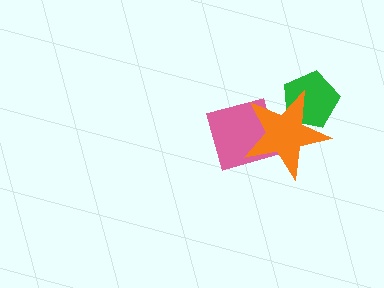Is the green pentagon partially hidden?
Yes, it is partially covered by another shape.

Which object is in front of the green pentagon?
The orange star is in front of the green pentagon.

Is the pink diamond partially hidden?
Yes, it is partially covered by another shape.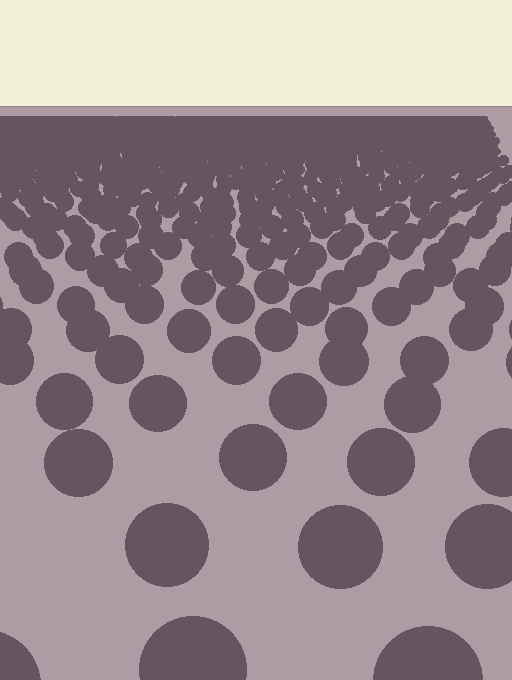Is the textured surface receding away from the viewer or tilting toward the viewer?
The surface is receding away from the viewer. Texture elements get smaller and denser toward the top.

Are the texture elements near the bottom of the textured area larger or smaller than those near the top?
Larger. Near the bottom, elements are closer to the viewer and appear at a bigger on-screen size.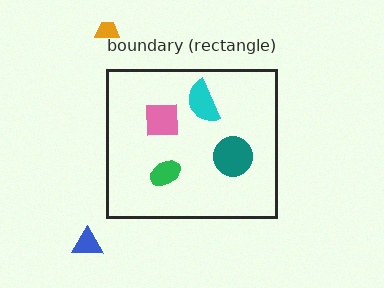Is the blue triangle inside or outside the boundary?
Outside.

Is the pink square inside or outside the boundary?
Inside.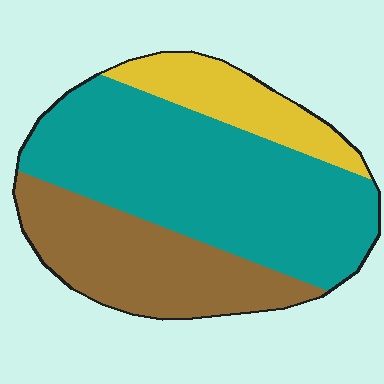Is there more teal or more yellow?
Teal.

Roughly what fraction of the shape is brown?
Brown covers around 30% of the shape.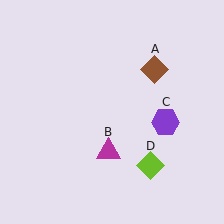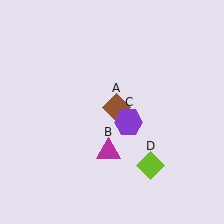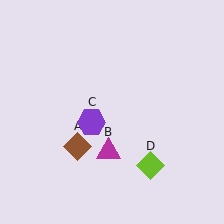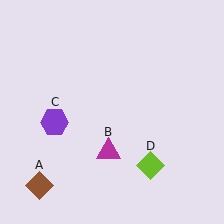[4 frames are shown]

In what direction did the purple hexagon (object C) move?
The purple hexagon (object C) moved left.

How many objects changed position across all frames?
2 objects changed position: brown diamond (object A), purple hexagon (object C).